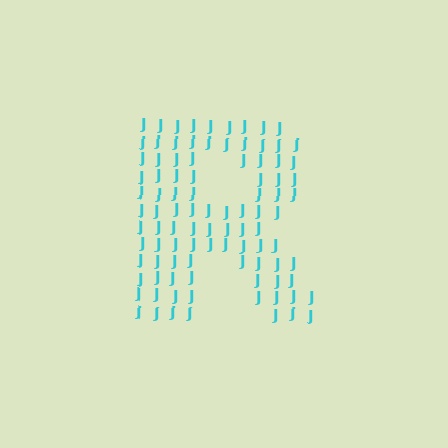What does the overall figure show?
The overall figure shows the letter R.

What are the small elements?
The small elements are letter J's.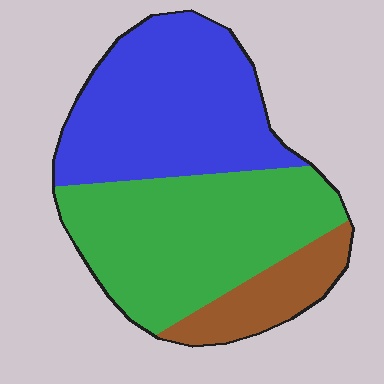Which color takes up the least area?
Brown, at roughly 15%.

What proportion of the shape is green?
Green covers 44% of the shape.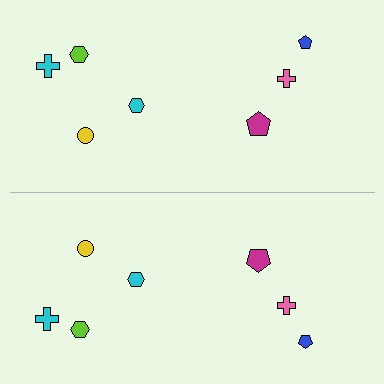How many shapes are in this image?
There are 14 shapes in this image.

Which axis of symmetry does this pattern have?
The pattern has a horizontal axis of symmetry running through the center of the image.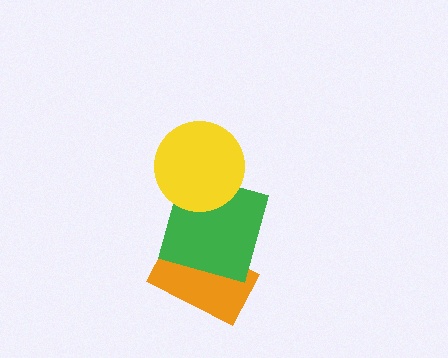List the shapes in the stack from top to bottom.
From top to bottom: the yellow circle, the green square, the orange rectangle.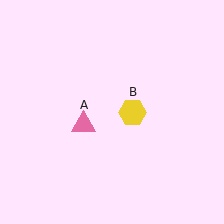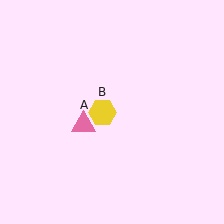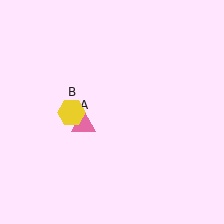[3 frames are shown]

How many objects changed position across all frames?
1 object changed position: yellow hexagon (object B).